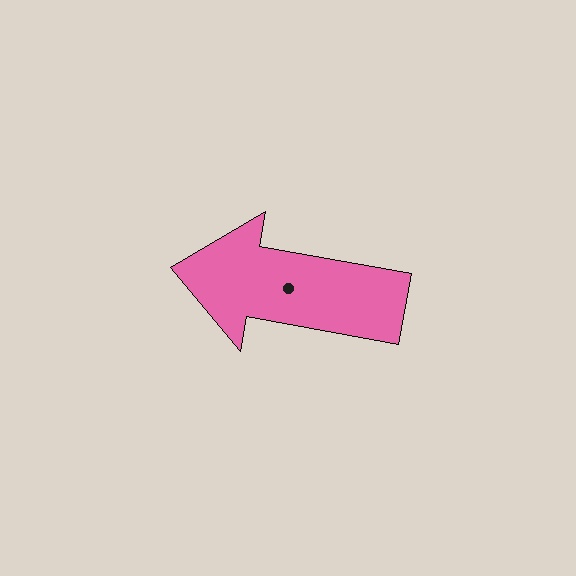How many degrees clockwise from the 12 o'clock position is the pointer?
Approximately 280 degrees.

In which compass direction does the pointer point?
West.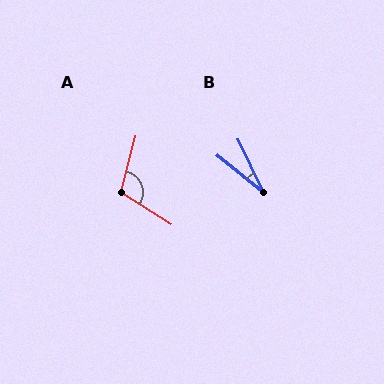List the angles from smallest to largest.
B (26°), A (108°).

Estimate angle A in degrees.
Approximately 108 degrees.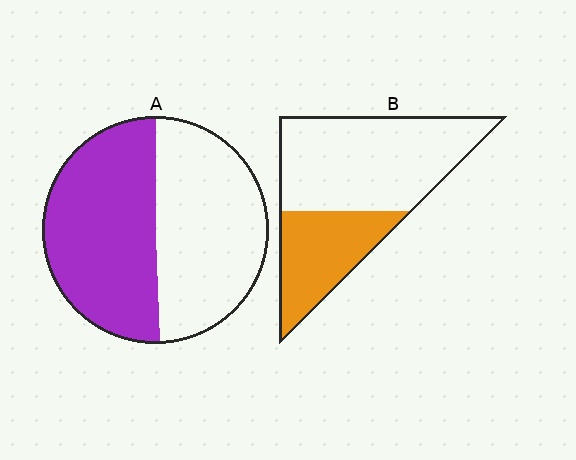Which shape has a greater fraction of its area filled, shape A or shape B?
Shape A.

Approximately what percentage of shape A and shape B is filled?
A is approximately 50% and B is approximately 35%.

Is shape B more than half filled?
No.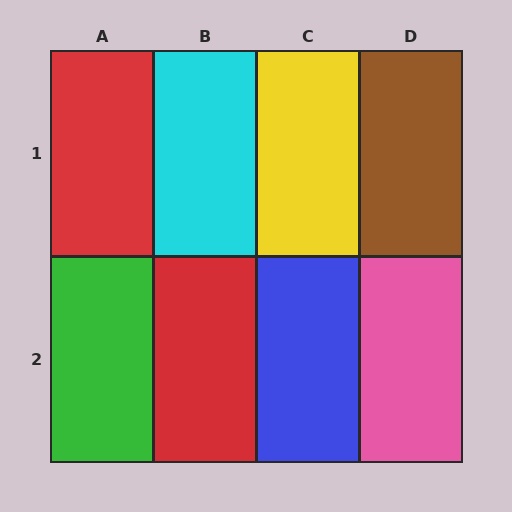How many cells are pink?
1 cell is pink.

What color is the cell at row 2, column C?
Blue.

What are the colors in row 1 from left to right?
Red, cyan, yellow, brown.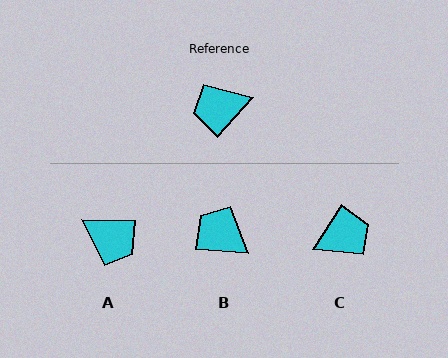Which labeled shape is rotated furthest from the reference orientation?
C, about 170 degrees away.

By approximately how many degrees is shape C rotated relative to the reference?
Approximately 170 degrees clockwise.